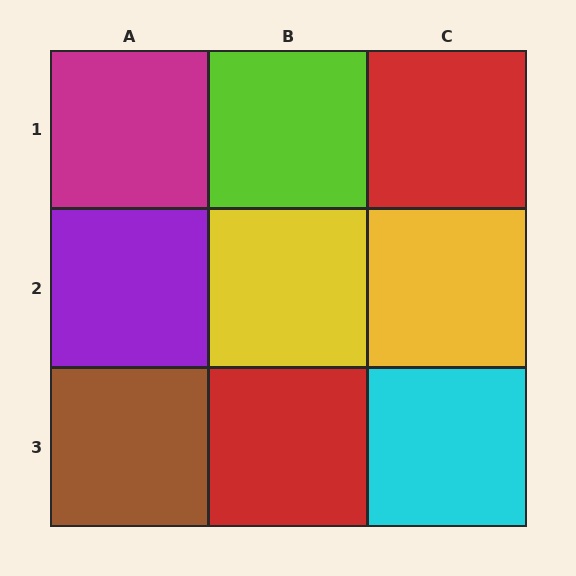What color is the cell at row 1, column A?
Magenta.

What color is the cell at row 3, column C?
Cyan.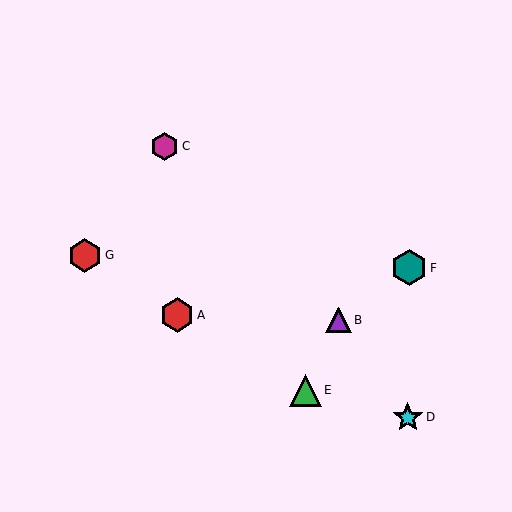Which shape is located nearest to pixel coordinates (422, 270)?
The teal hexagon (labeled F) at (409, 268) is nearest to that location.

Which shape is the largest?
The teal hexagon (labeled F) is the largest.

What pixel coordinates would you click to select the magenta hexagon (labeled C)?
Click at (165, 146) to select the magenta hexagon C.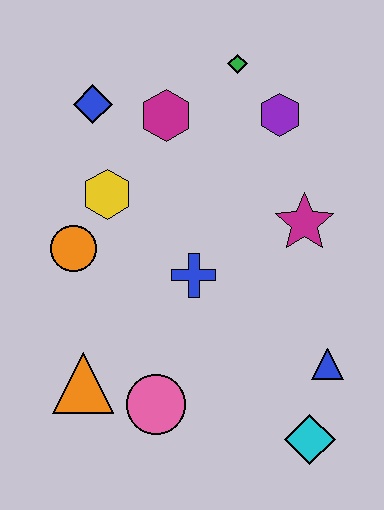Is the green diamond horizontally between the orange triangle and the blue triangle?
Yes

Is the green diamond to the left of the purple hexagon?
Yes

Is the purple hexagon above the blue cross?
Yes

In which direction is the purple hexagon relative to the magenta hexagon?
The purple hexagon is to the right of the magenta hexagon.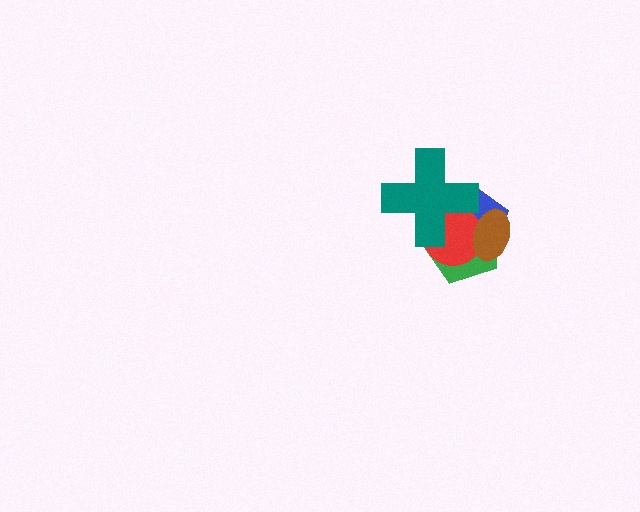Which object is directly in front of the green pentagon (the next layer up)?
The blue pentagon is directly in front of the green pentagon.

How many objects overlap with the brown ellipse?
3 objects overlap with the brown ellipse.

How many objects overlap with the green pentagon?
4 objects overlap with the green pentagon.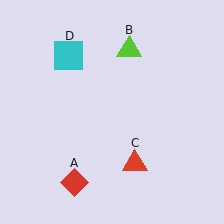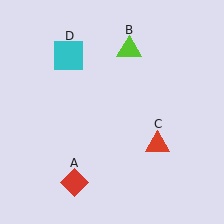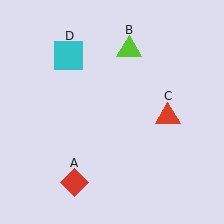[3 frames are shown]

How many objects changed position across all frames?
1 object changed position: red triangle (object C).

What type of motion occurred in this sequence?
The red triangle (object C) rotated counterclockwise around the center of the scene.